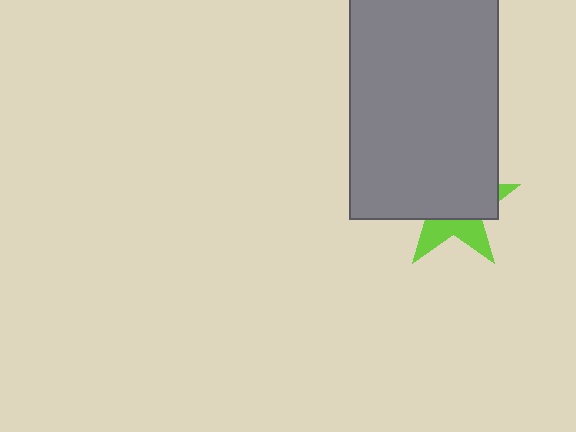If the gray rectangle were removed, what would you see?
You would see the complete lime star.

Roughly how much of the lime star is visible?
A small part of it is visible (roughly 35%).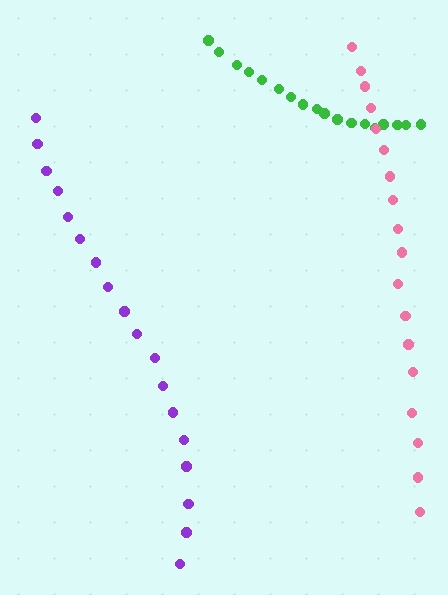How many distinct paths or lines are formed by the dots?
There are 3 distinct paths.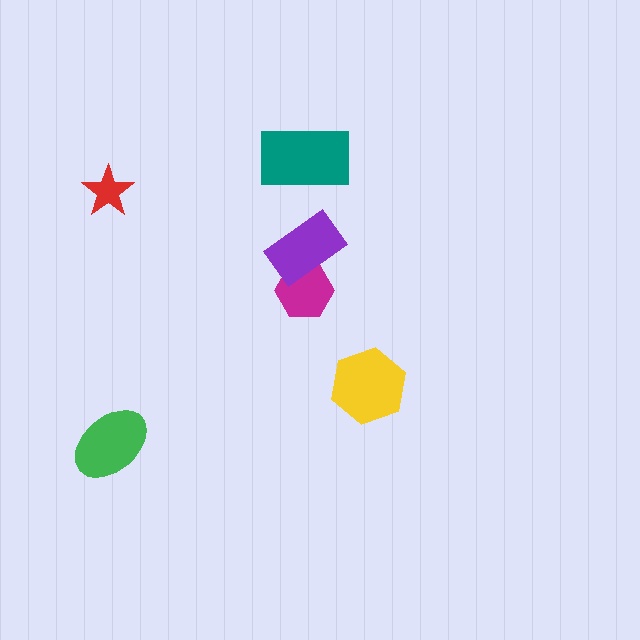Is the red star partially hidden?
No, no other shape covers it.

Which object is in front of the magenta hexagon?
The purple rectangle is in front of the magenta hexagon.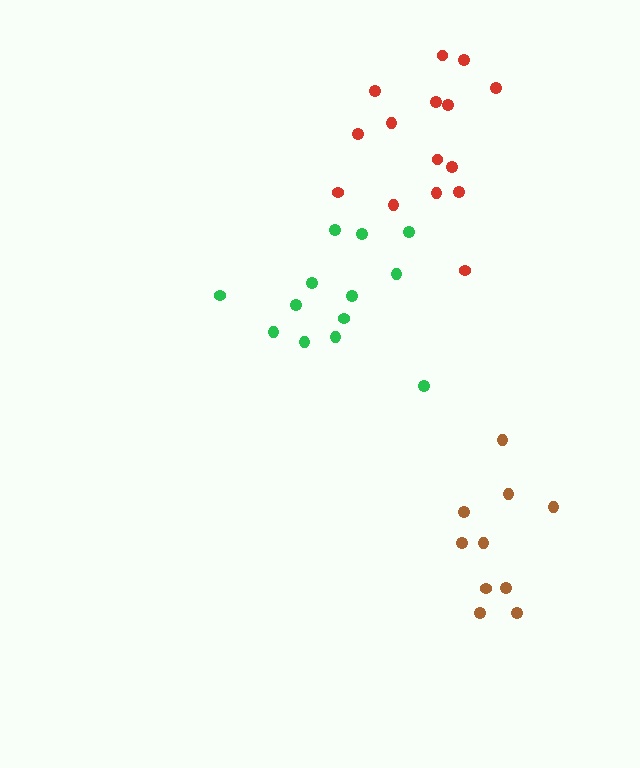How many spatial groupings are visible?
There are 3 spatial groupings.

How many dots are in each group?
Group 1: 15 dots, Group 2: 10 dots, Group 3: 13 dots (38 total).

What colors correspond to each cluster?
The clusters are colored: red, brown, green.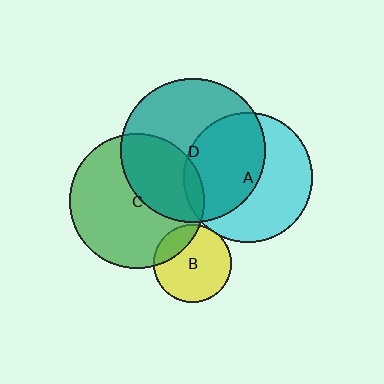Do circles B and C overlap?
Yes.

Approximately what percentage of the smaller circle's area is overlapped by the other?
Approximately 20%.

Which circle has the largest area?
Circle D (teal).